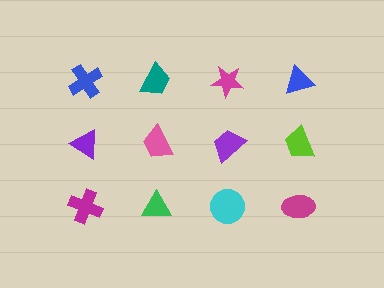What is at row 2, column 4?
A lime trapezoid.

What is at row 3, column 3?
A cyan circle.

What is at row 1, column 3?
A magenta star.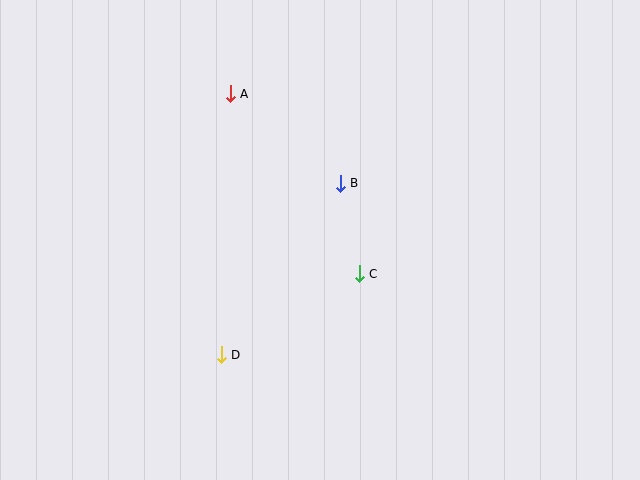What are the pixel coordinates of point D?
Point D is at (221, 355).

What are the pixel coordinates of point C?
Point C is at (359, 274).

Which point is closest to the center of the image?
Point C at (359, 274) is closest to the center.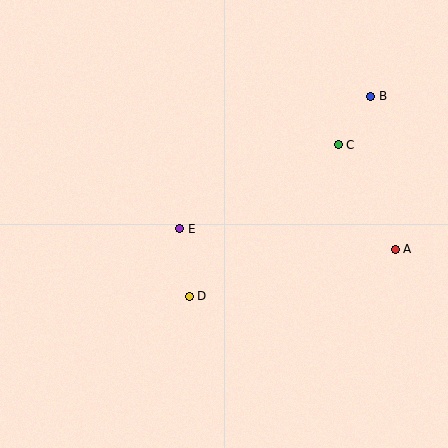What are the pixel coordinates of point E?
Point E is at (180, 229).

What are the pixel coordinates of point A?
Point A is at (395, 249).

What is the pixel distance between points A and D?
The distance between A and D is 211 pixels.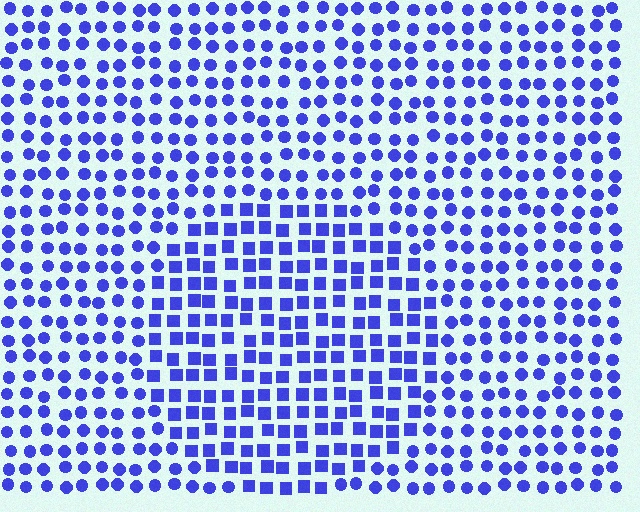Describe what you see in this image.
The image is filled with small blue elements arranged in a uniform grid. A circle-shaped region contains squares, while the surrounding area contains circles. The boundary is defined purely by the change in element shape.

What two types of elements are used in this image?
The image uses squares inside the circle region and circles outside it.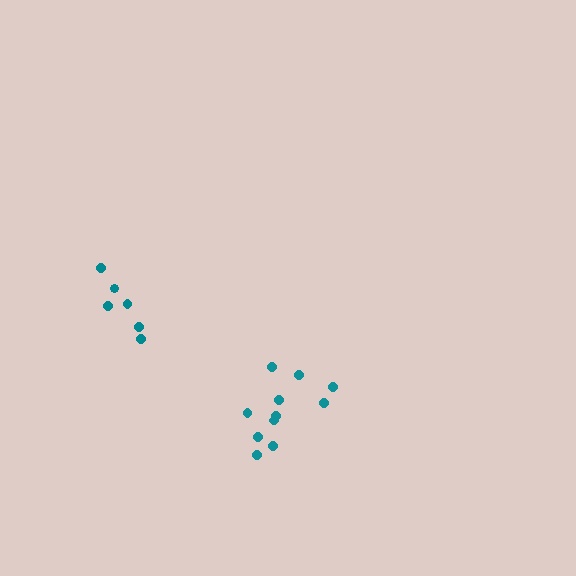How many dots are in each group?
Group 1: 6 dots, Group 2: 11 dots (17 total).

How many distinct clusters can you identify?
There are 2 distinct clusters.